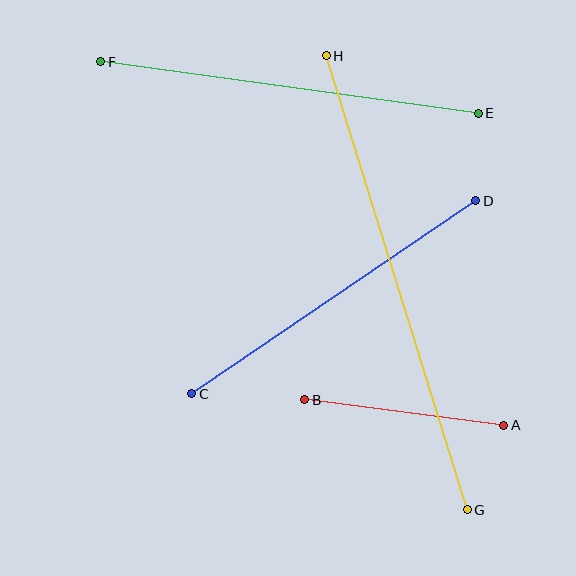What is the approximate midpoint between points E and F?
The midpoint is at approximately (289, 88) pixels.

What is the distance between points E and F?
The distance is approximately 381 pixels.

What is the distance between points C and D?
The distance is approximately 343 pixels.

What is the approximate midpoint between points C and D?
The midpoint is at approximately (334, 297) pixels.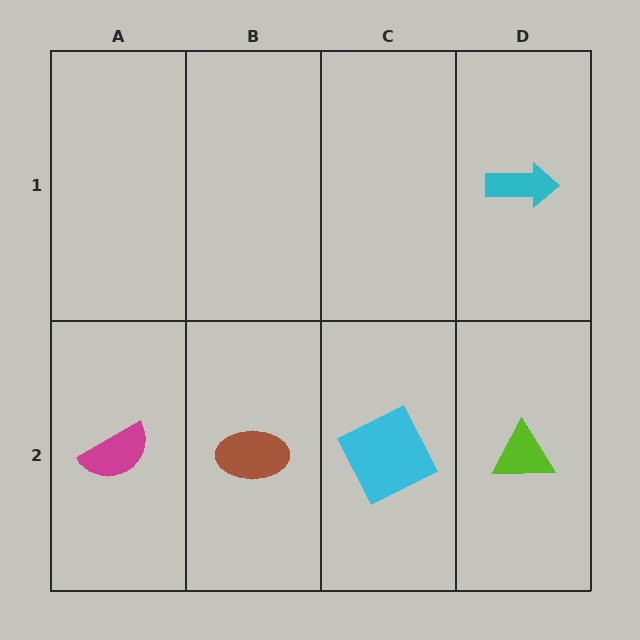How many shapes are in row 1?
1 shape.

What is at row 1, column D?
A cyan arrow.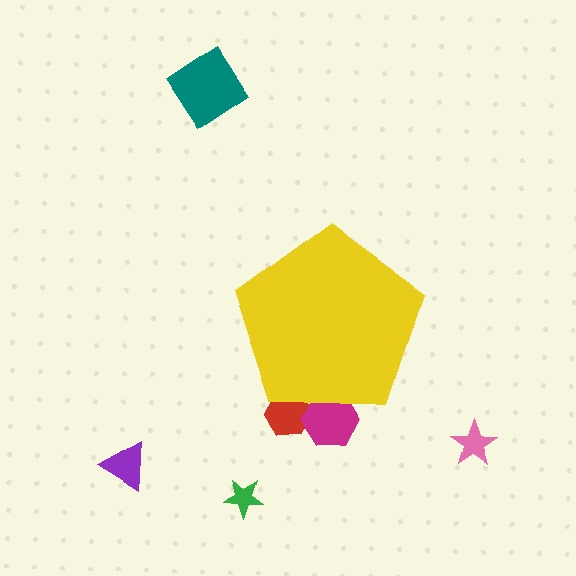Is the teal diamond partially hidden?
No, the teal diamond is fully visible.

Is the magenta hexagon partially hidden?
Yes, the magenta hexagon is partially hidden behind the yellow pentagon.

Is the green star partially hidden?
No, the green star is fully visible.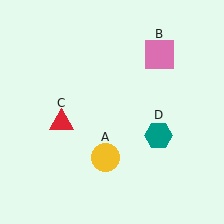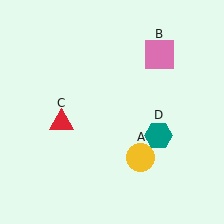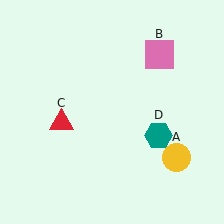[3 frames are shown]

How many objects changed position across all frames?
1 object changed position: yellow circle (object A).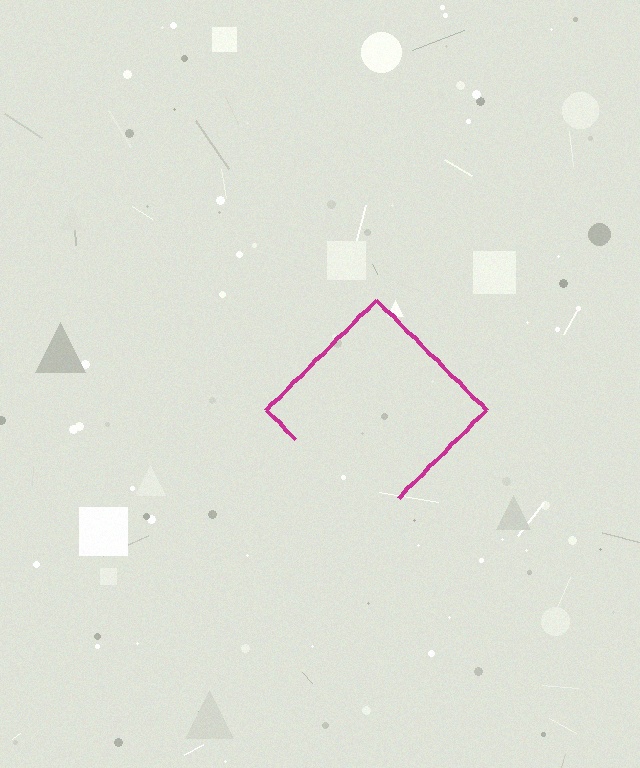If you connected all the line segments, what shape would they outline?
They would outline a diamond.